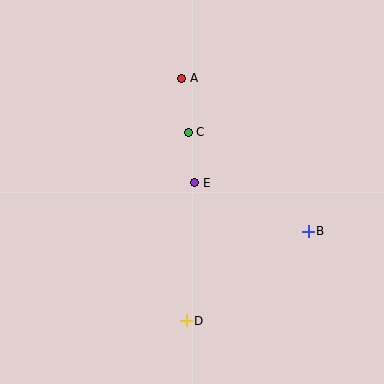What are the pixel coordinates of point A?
Point A is at (182, 78).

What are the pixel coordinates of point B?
Point B is at (308, 231).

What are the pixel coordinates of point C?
Point C is at (188, 132).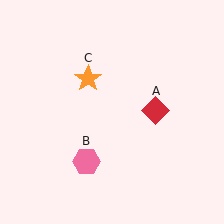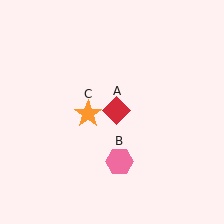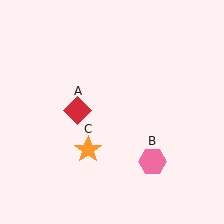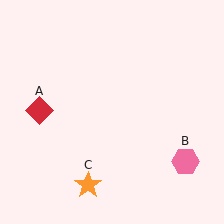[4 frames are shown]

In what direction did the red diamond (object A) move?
The red diamond (object A) moved left.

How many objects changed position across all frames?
3 objects changed position: red diamond (object A), pink hexagon (object B), orange star (object C).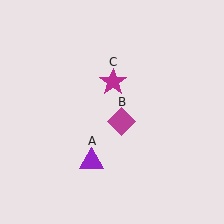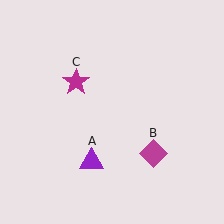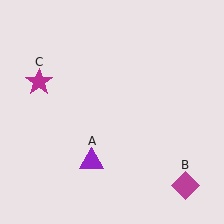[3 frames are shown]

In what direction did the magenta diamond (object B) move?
The magenta diamond (object B) moved down and to the right.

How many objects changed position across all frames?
2 objects changed position: magenta diamond (object B), magenta star (object C).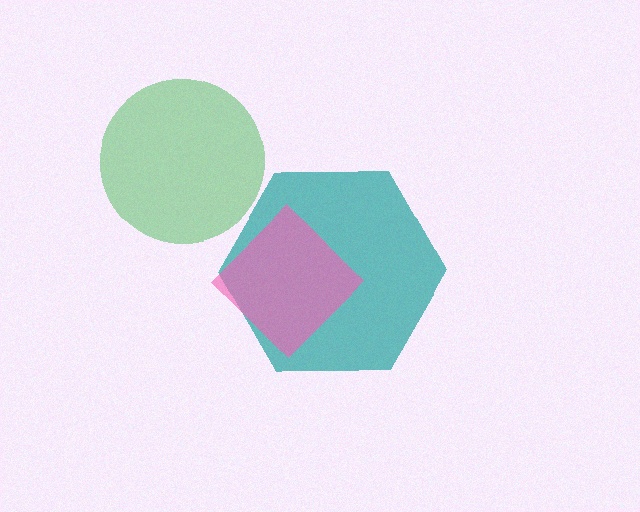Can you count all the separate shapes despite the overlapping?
Yes, there are 3 separate shapes.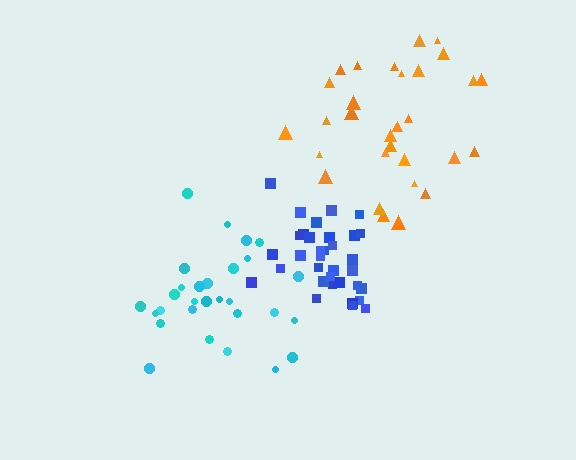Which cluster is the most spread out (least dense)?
Cyan.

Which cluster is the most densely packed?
Blue.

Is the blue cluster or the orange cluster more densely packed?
Blue.